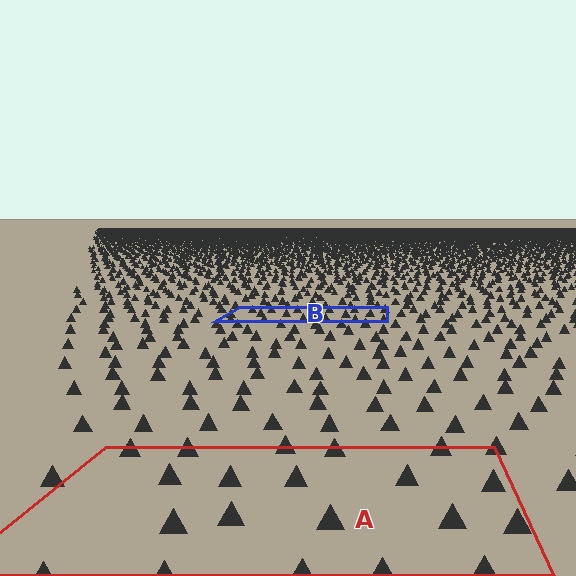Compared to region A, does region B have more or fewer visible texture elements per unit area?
Region B has more texture elements per unit area — they are packed more densely because it is farther away.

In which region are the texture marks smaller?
The texture marks are smaller in region B, because it is farther away.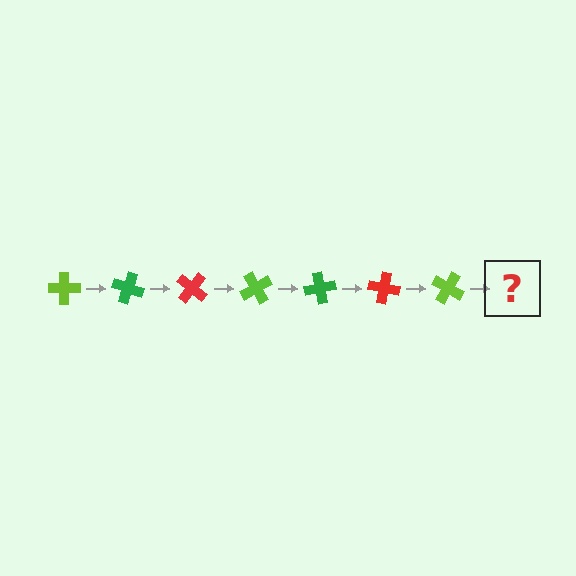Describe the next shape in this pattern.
It should be a green cross, rotated 140 degrees from the start.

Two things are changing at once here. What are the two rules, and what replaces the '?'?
The two rules are that it rotates 20 degrees each step and the color cycles through lime, green, and red. The '?' should be a green cross, rotated 140 degrees from the start.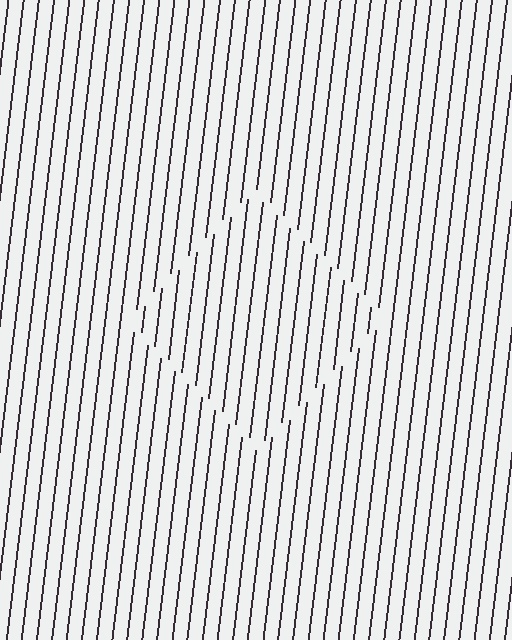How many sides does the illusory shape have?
4 sides — the line-ends trace a square.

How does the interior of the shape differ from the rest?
The interior of the shape contains the same grating, shifted by half a period — the contour is defined by the phase discontinuity where line-ends from the inner and outer gratings abut.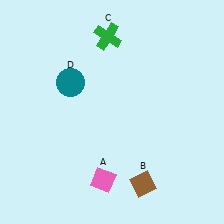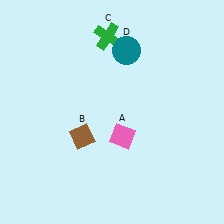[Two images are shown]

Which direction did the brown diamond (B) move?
The brown diamond (B) moved left.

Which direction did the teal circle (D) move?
The teal circle (D) moved right.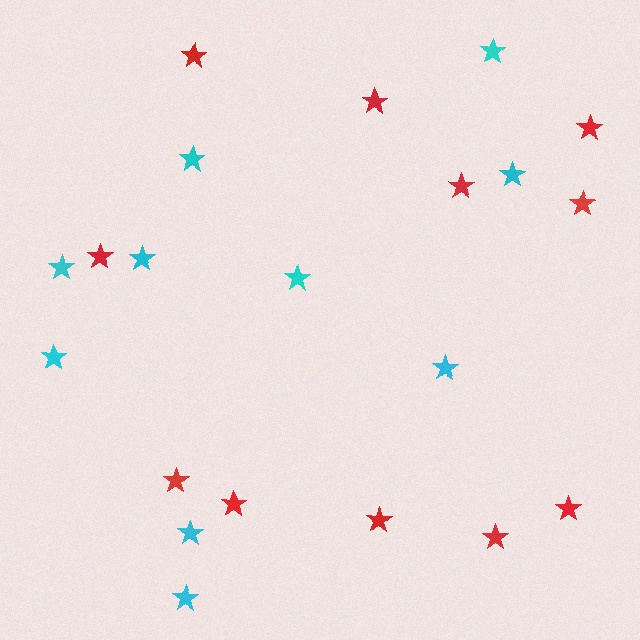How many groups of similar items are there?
There are 2 groups: one group of red stars (11) and one group of cyan stars (10).